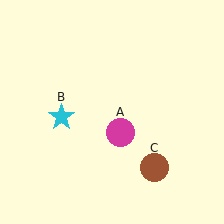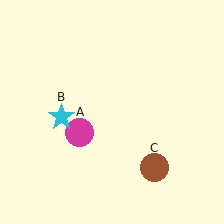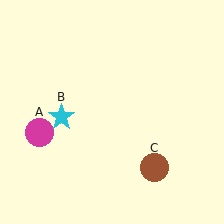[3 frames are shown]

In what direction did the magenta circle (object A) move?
The magenta circle (object A) moved left.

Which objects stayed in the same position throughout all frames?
Cyan star (object B) and brown circle (object C) remained stationary.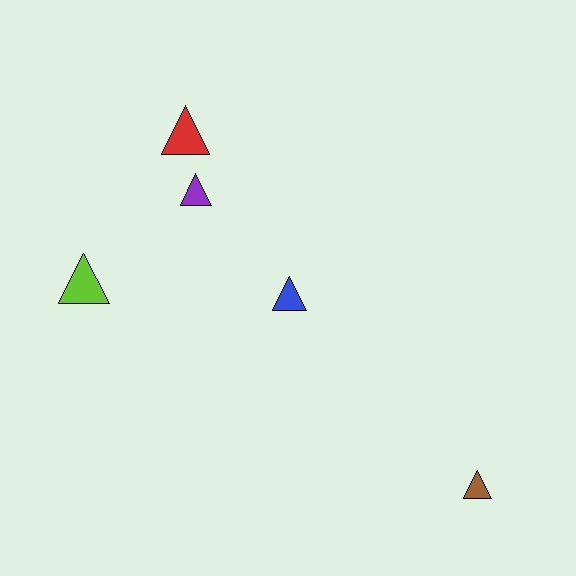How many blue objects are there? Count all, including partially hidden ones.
There is 1 blue object.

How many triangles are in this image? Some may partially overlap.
There are 5 triangles.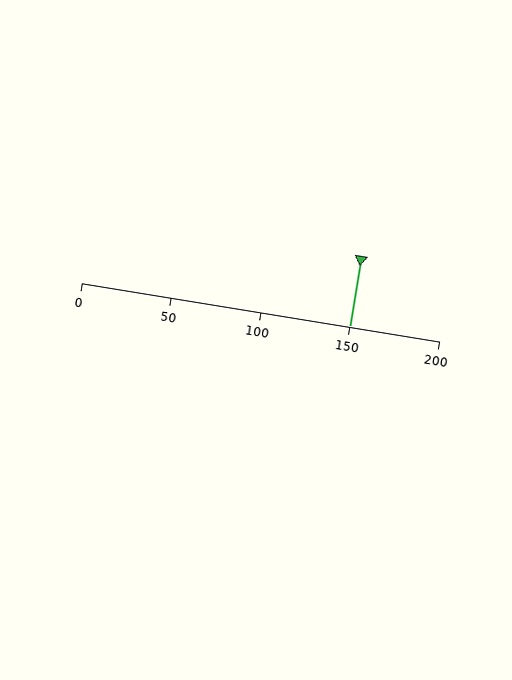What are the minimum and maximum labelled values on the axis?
The axis runs from 0 to 200.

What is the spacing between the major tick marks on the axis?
The major ticks are spaced 50 apart.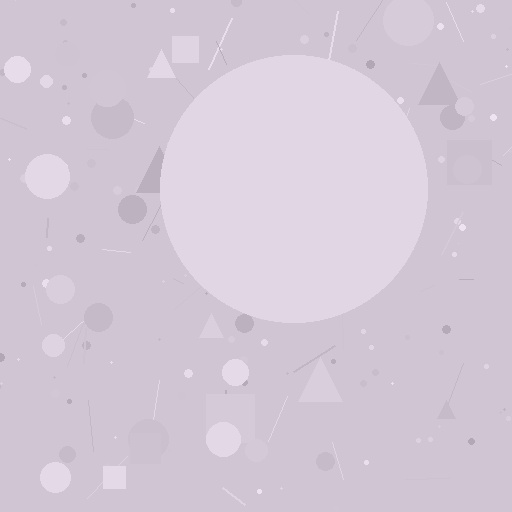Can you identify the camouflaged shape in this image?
The camouflaged shape is a circle.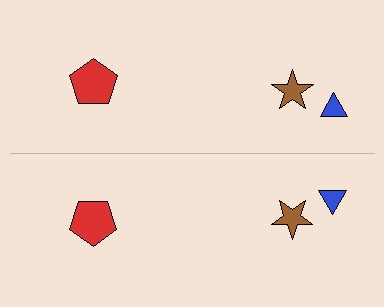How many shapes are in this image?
There are 6 shapes in this image.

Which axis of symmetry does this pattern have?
The pattern has a horizontal axis of symmetry running through the center of the image.